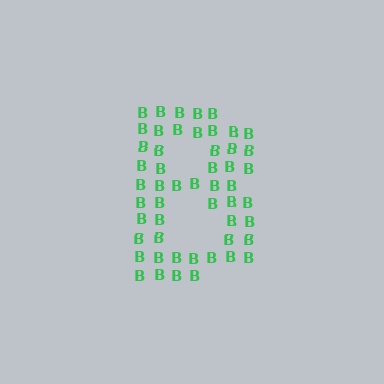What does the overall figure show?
The overall figure shows the letter B.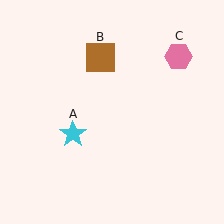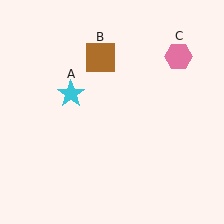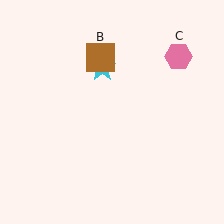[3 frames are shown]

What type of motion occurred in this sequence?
The cyan star (object A) rotated clockwise around the center of the scene.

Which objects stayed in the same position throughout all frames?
Brown square (object B) and pink hexagon (object C) remained stationary.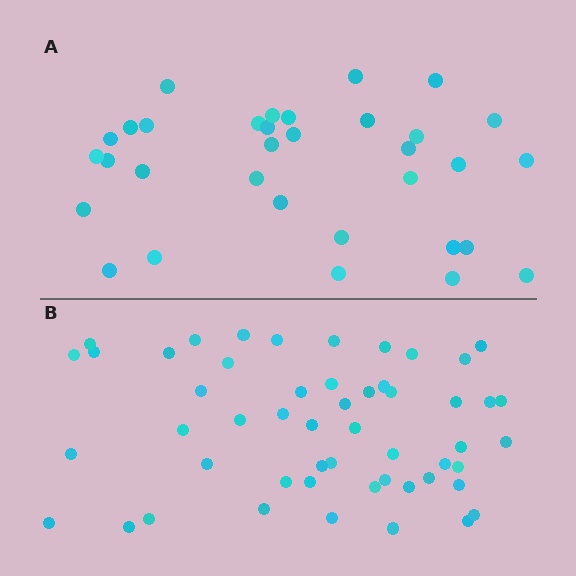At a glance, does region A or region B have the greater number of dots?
Region B (the bottom region) has more dots.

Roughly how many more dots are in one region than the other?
Region B has approximately 20 more dots than region A.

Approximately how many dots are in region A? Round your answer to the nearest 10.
About 30 dots. (The exact count is 33, which rounds to 30.)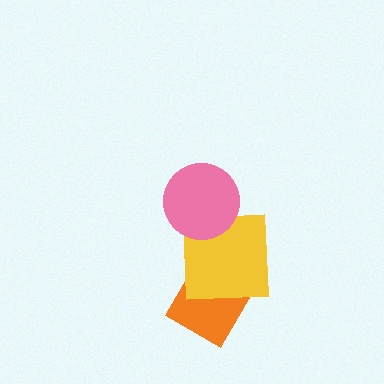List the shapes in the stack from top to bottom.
From top to bottom: the pink circle, the yellow square, the orange diamond.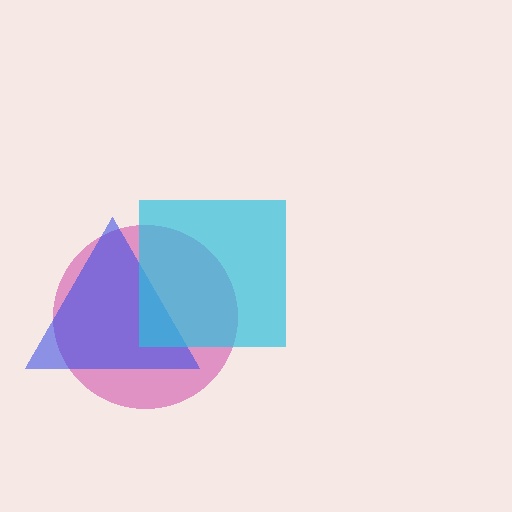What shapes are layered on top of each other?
The layered shapes are: a magenta circle, a blue triangle, a cyan square.